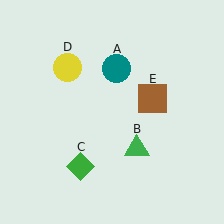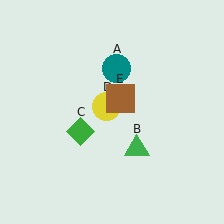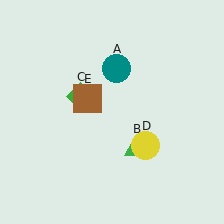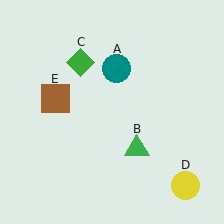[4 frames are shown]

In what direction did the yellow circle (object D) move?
The yellow circle (object D) moved down and to the right.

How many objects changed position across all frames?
3 objects changed position: green diamond (object C), yellow circle (object D), brown square (object E).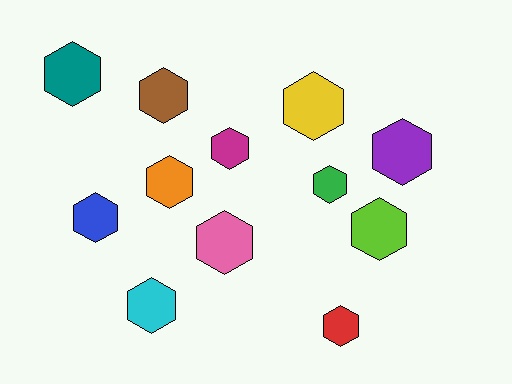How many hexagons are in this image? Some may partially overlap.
There are 12 hexagons.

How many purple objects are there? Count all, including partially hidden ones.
There is 1 purple object.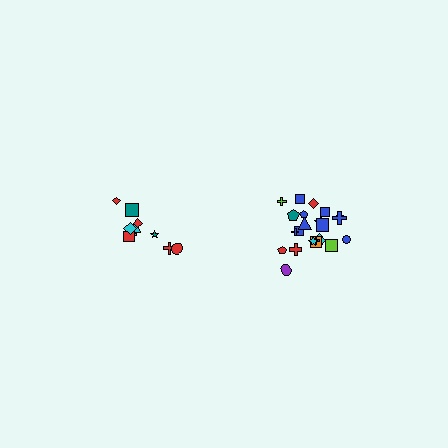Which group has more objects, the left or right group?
The right group.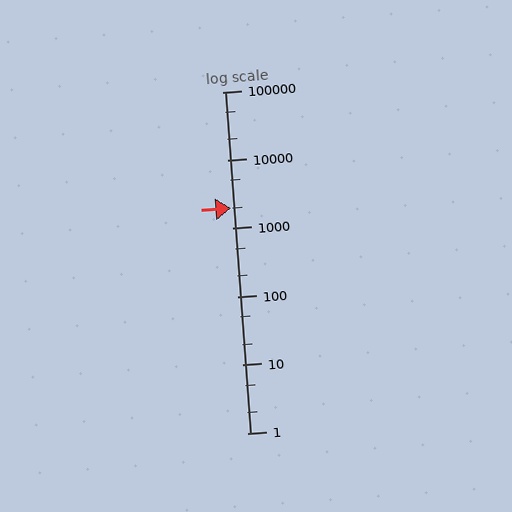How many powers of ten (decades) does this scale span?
The scale spans 5 decades, from 1 to 100000.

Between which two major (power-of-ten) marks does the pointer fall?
The pointer is between 1000 and 10000.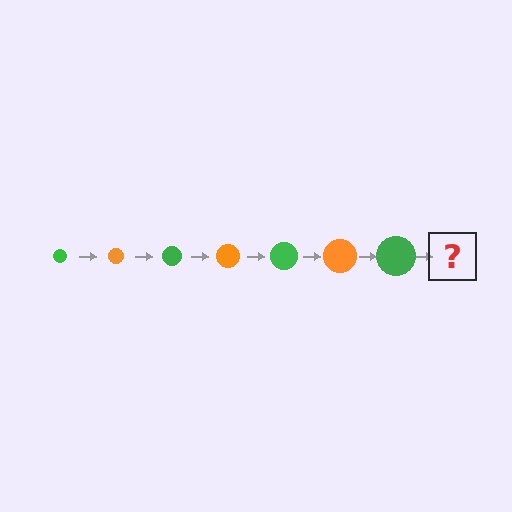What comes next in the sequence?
The next element should be an orange circle, larger than the previous one.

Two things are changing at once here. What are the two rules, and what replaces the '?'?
The two rules are that the circle grows larger each step and the color cycles through green and orange. The '?' should be an orange circle, larger than the previous one.